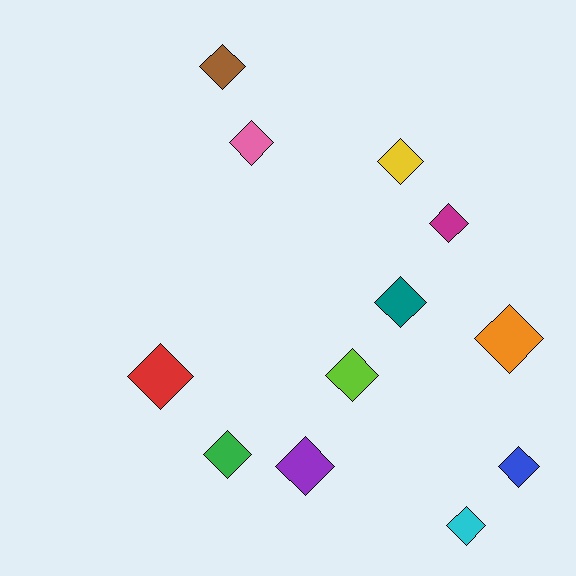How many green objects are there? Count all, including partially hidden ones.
There is 1 green object.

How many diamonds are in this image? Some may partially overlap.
There are 12 diamonds.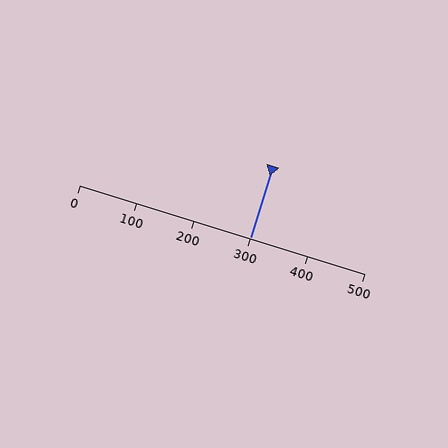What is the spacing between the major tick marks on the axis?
The major ticks are spaced 100 apart.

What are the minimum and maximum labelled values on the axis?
The axis runs from 0 to 500.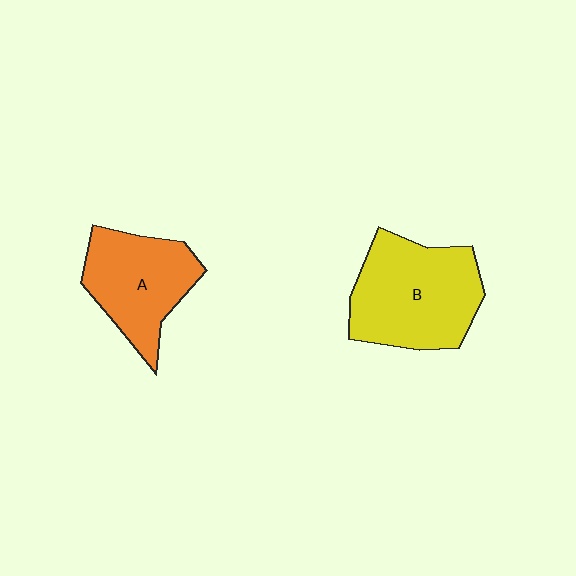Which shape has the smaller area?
Shape A (orange).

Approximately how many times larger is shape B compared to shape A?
Approximately 1.3 times.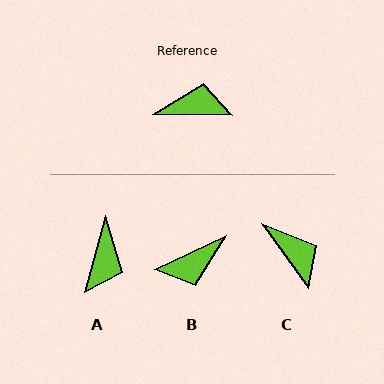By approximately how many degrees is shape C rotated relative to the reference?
Approximately 53 degrees clockwise.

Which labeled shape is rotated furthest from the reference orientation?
B, about 153 degrees away.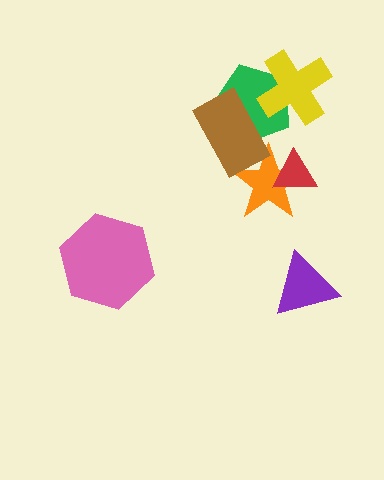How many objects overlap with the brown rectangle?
2 objects overlap with the brown rectangle.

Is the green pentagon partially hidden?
Yes, it is partially covered by another shape.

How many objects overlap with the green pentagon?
2 objects overlap with the green pentagon.